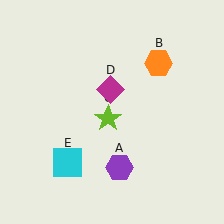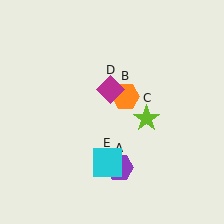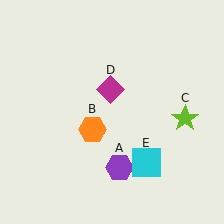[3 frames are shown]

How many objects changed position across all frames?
3 objects changed position: orange hexagon (object B), lime star (object C), cyan square (object E).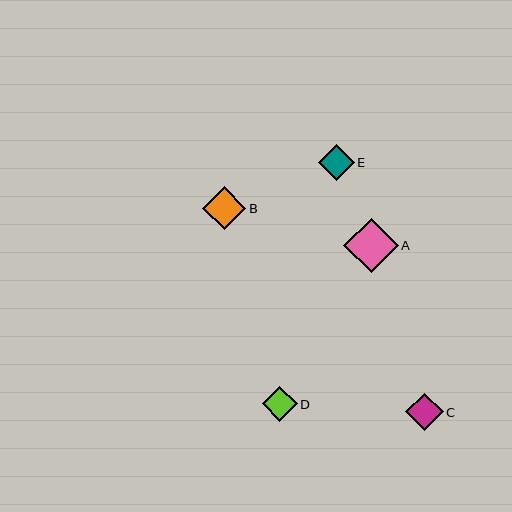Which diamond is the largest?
Diamond A is the largest with a size of approximately 54 pixels.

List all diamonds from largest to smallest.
From largest to smallest: A, B, C, E, D.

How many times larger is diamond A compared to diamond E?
Diamond A is approximately 1.5 times the size of diamond E.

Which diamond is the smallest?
Diamond D is the smallest with a size of approximately 35 pixels.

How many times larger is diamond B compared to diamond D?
Diamond B is approximately 1.2 times the size of diamond D.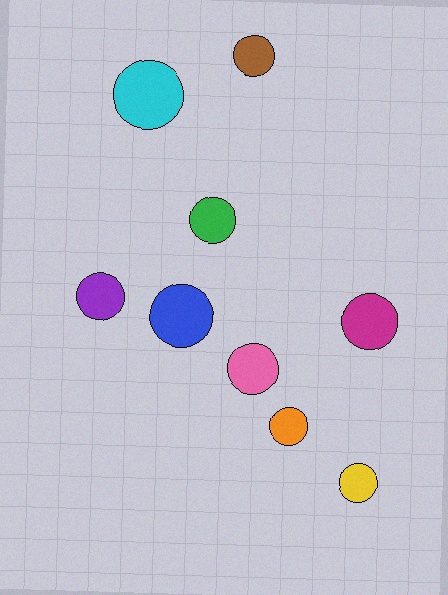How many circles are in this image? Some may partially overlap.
There are 9 circles.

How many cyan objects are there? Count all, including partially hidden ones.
There is 1 cyan object.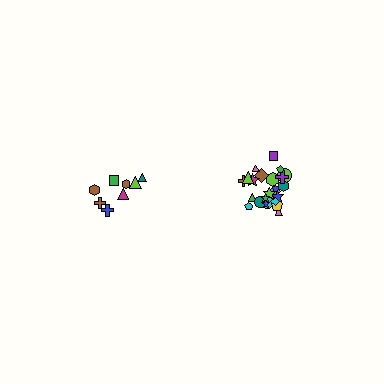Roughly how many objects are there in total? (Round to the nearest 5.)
Roughly 35 objects in total.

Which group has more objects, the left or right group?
The right group.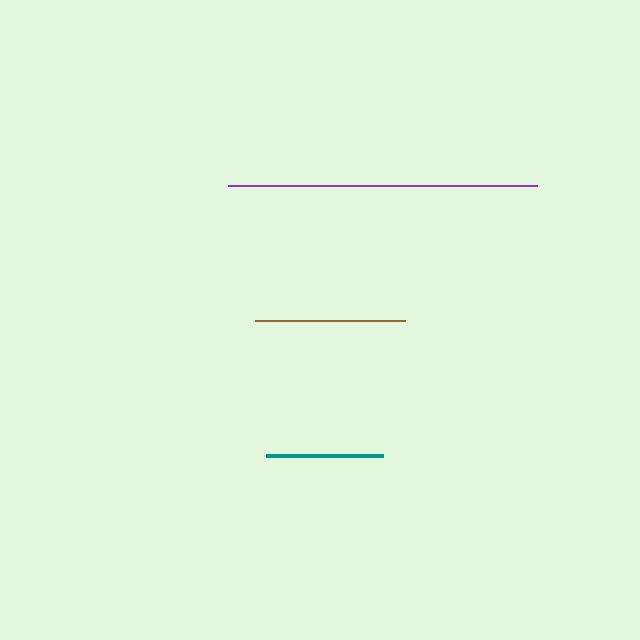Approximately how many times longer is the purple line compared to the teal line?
The purple line is approximately 2.6 times the length of the teal line.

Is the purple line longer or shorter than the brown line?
The purple line is longer than the brown line.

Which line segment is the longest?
The purple line is the longest at approximately 309 pixels.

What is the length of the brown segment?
The brown segment is approximately 150 pixels long.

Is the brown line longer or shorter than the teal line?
The brown line is longer than the teal line.